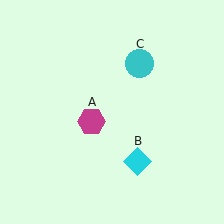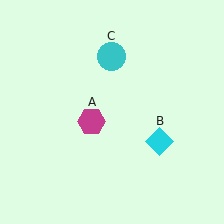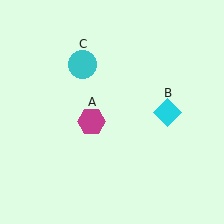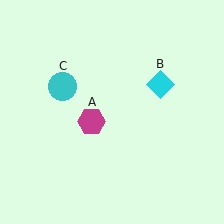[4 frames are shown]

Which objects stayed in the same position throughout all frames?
Magenta hexagon (object A) remained stationary.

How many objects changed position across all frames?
2 objects changed position: cyan diamond (object B), cyan circle (object C).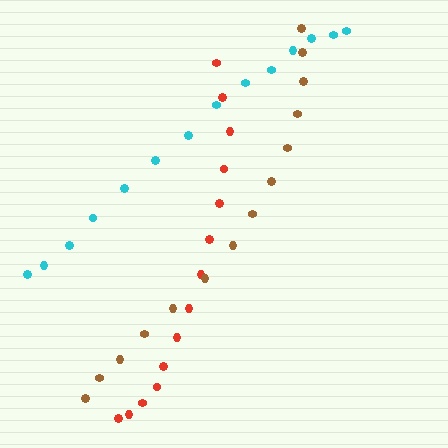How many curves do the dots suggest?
There are 3 distinct paths.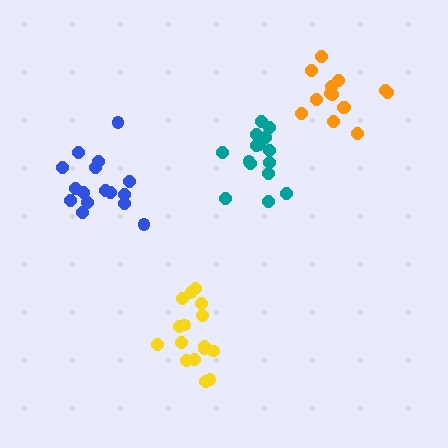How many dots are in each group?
Group 1: 14 dots, Group 2: 16 dots, Group 3: 15 dots, Group 4: 16 dots (61 total).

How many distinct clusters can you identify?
There are 4 distinct clusters.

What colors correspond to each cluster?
The clusters are colored: orange, blue, teal, yellow.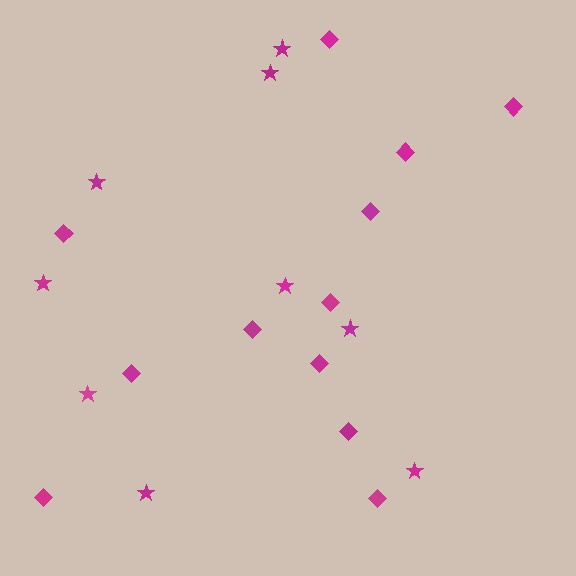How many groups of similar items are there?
There are 2 groups: one group of diamonds (12) and one group of stars (9).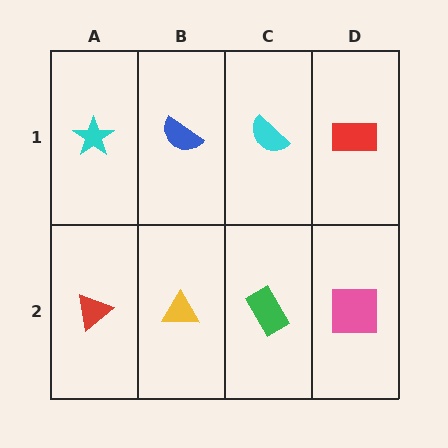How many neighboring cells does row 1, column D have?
2.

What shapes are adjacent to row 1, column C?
A green rectangle (row 2, column C), a blue semicircle (row 1, column B), a red rectangle (row 1, column D).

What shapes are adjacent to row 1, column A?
A red triangle (row 2, column A), a blue semicircle (row 1, column B).